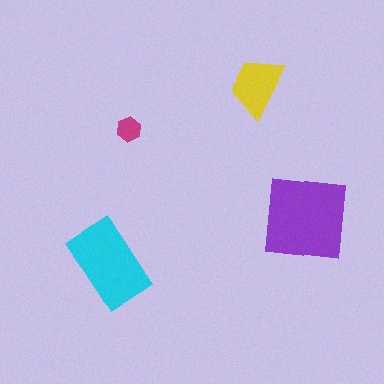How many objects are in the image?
There are 4 objects in the image.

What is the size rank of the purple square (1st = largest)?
1st.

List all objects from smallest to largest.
The magenta hexagon, the yellow trapezoid, the cyan rectangle, the purple square.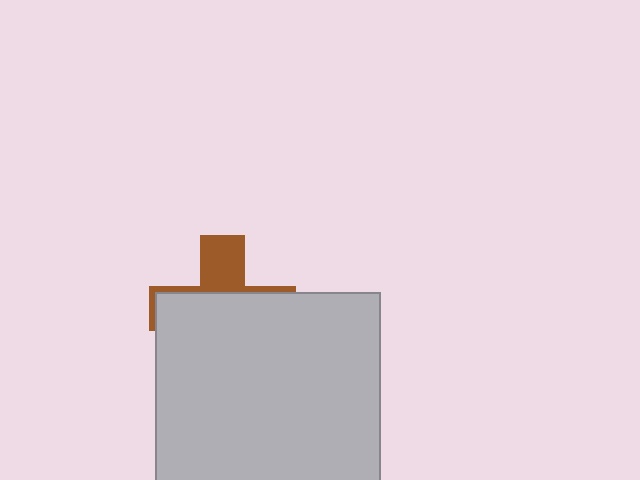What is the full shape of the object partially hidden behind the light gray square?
The partially hidden object is a brown cross.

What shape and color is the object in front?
The object in front is a light gray square.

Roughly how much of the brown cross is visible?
A small part of it is visible (roughly 30%).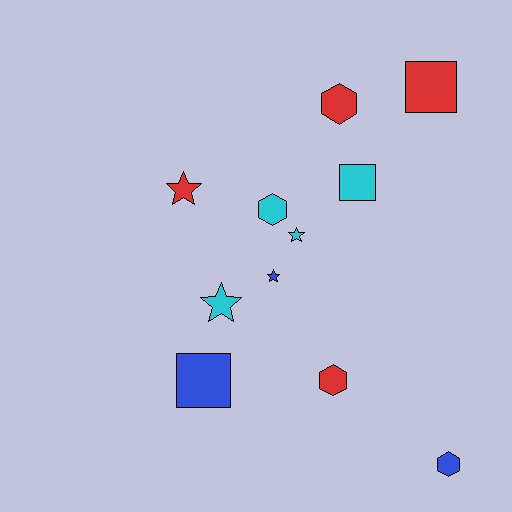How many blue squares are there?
There is 1 blue square.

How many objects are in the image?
There are 11 objects.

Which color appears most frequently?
Red, with 4 objects.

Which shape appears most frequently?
Hexagon, with 4 objects.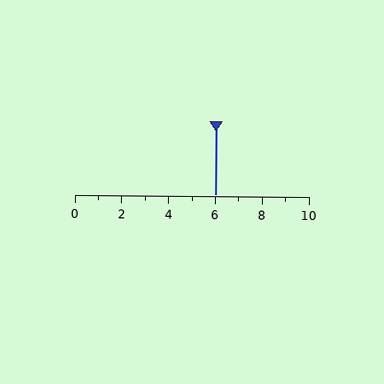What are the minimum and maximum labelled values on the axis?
The axis runs from 0 to 10.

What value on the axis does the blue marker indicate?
The marker indicates approximately 6.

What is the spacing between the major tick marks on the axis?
The major ticks are spaced 2 apart.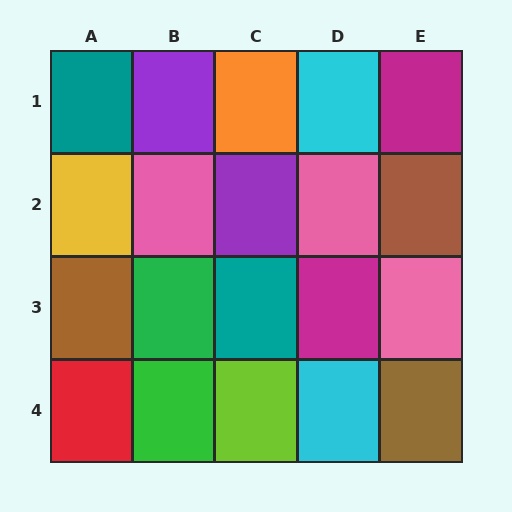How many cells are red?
1 cell is red.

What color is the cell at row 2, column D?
Pink.